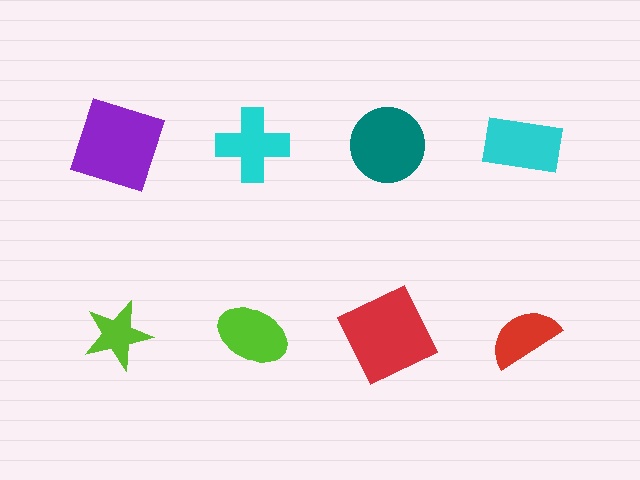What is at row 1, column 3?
A teal circle.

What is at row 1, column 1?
A purple square.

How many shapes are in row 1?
4 shapes.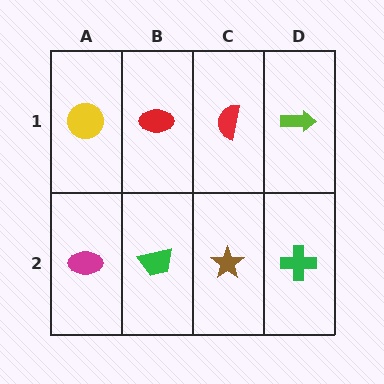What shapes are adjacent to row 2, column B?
A red ellipse (row 1, column B), a magenta ellipse (row 2, column A), a brown star (row 2, column C).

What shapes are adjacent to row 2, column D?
A lime arrow (row 1, column D), a brown star (row 2, column C).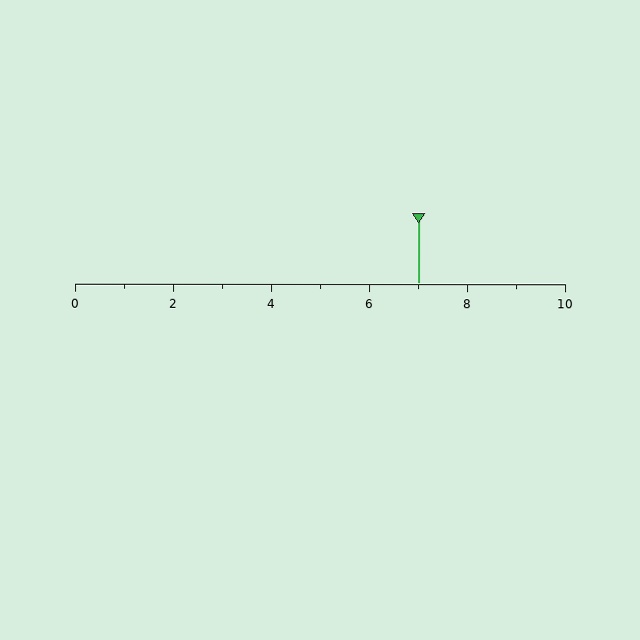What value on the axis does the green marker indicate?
The marker indicates approximately 7.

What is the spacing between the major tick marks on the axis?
The major ticks are spaced 2 apart.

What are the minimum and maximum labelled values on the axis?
The axis runs from 0 to 10.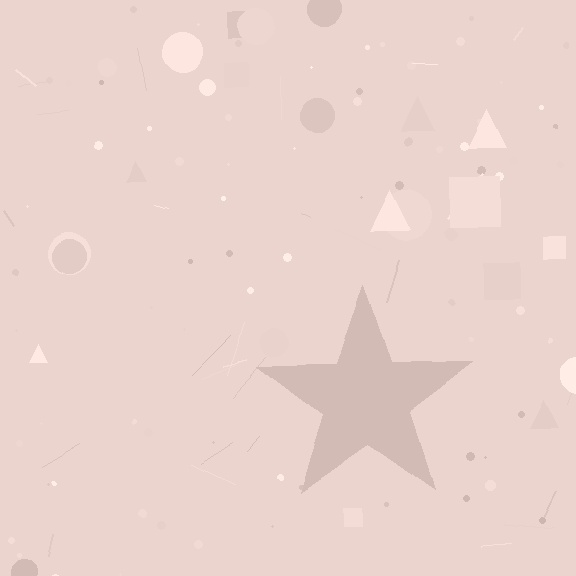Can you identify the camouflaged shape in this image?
The camouflaged shape is a star.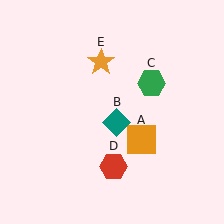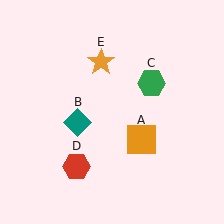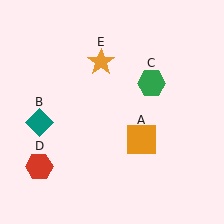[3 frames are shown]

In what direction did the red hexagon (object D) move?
The red hexagon (object D) moved left.